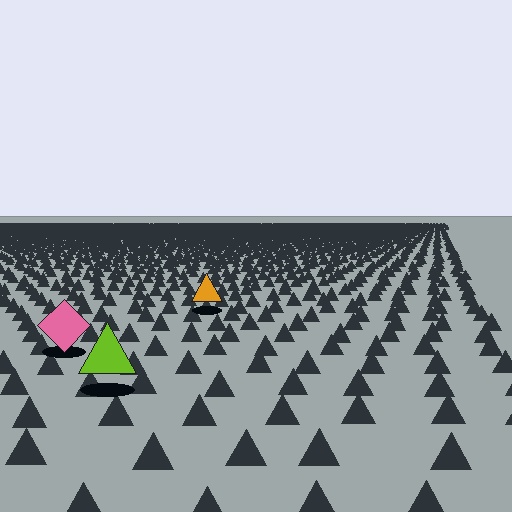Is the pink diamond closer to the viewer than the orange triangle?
Yes. The pink diamond is closer — you can tell from the texture gradient: the ground texture is coarser near it.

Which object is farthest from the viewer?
The orange triangle is farthest from the viewer. It appears smaller and the ground texture around it is denser.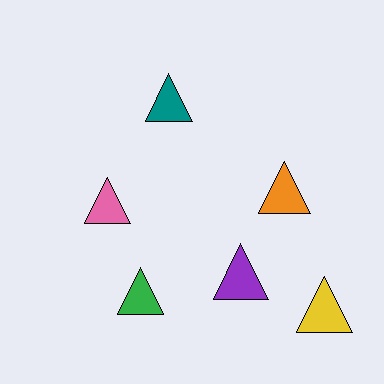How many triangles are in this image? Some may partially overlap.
There are 6 triangles.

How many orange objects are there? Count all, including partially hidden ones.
There is 1 orange object.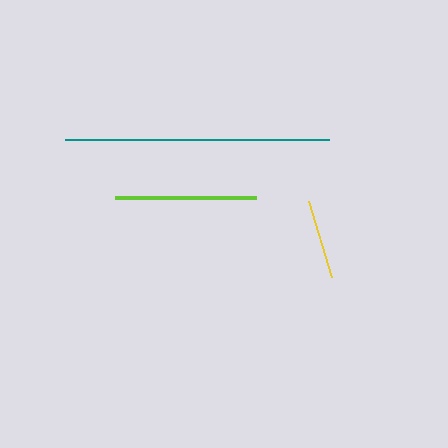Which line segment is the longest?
The teal line is the longest at approximately 263 pixels.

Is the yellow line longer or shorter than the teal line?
The teal line is longer than the yellow line.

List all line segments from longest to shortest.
From longest to shortest: teal, lime, yellow.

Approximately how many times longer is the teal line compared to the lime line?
The teal line is approximately 1.9 times the length of the lime line.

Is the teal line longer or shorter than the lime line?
The teal line is longer than the lime line.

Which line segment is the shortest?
The yellow line is the shortest at approximately 79 pixels.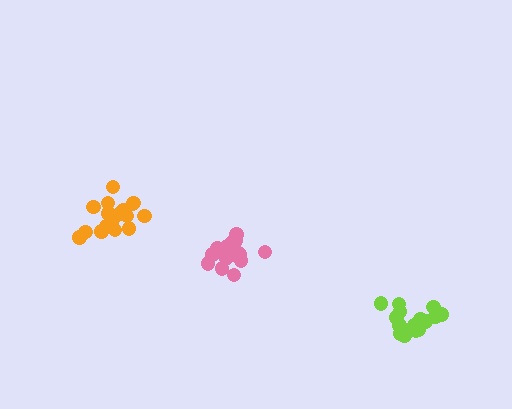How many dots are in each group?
Group 1: 18 dots, Group 2: 20 dots, Group 3: 15 dots (53 total).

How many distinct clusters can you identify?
There are 3 distinct clusters.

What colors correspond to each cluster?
The clusters are colored: lime, orange, pink.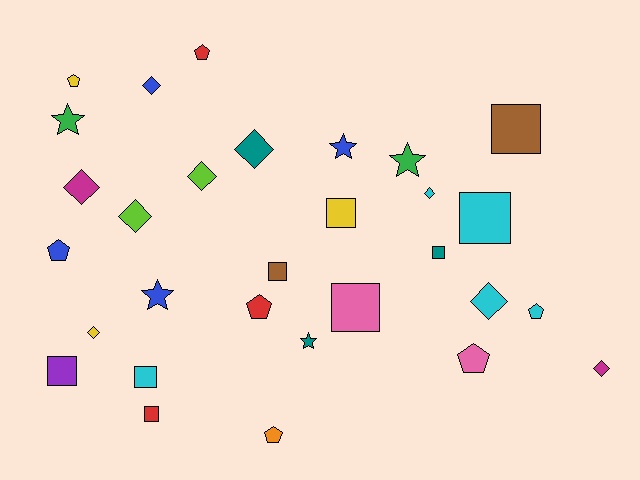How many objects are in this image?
There are 30 objects.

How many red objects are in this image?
There are 3 red objects.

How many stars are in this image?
There are 5 stars.